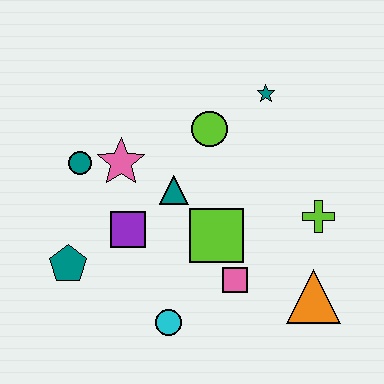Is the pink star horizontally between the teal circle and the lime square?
Yes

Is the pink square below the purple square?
Yes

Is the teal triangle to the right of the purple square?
Yes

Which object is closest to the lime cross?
The orange triangle is closest to the lime cross.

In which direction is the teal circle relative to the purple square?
The teal circle is above the purple square.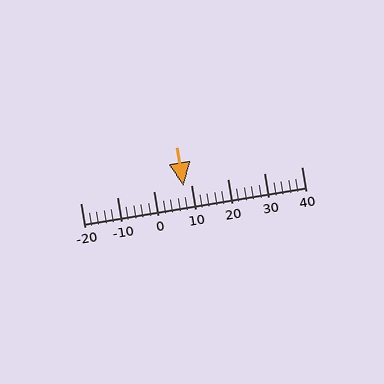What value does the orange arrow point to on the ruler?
The orange arrow points to approximately 8.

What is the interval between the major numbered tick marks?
The major tick marks are spaced 10 units apart.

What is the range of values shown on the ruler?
The ruler shows values from -20 to 40.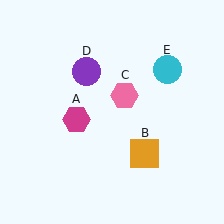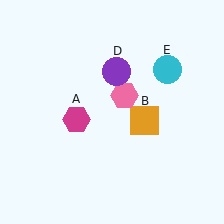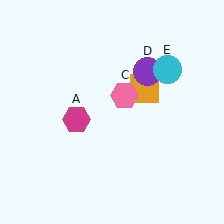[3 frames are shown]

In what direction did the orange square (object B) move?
The orange square (object B) moved up.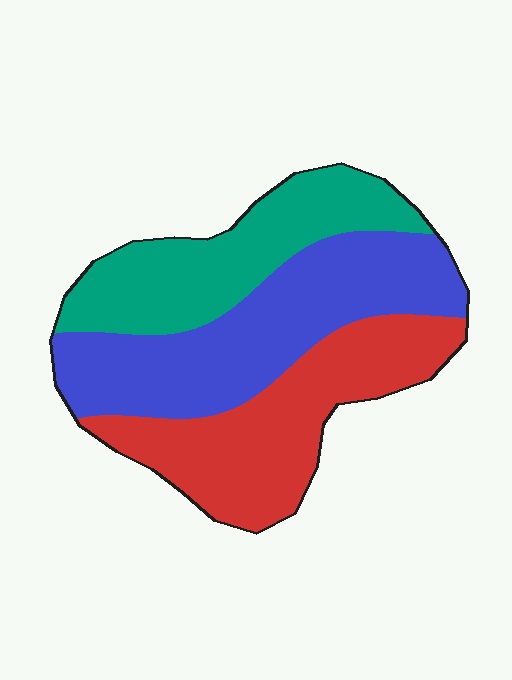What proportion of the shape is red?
Red takes up between a quarter and a half of the shape.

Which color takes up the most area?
Blue, at roughly 40%.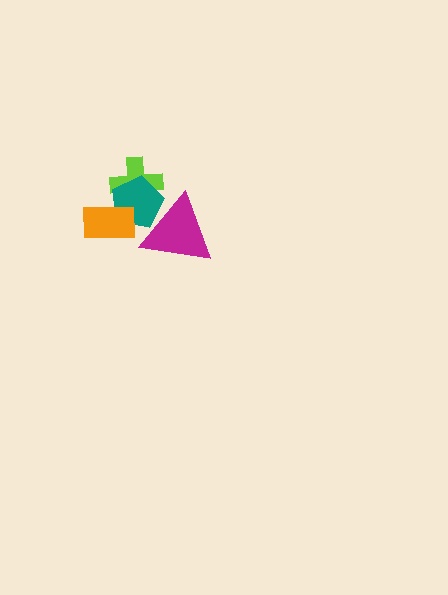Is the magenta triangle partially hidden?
No, no other shape covers it.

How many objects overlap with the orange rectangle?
1 object overlaps with the orange rectangle.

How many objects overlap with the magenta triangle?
1 object overlaps with the magenta triangle.